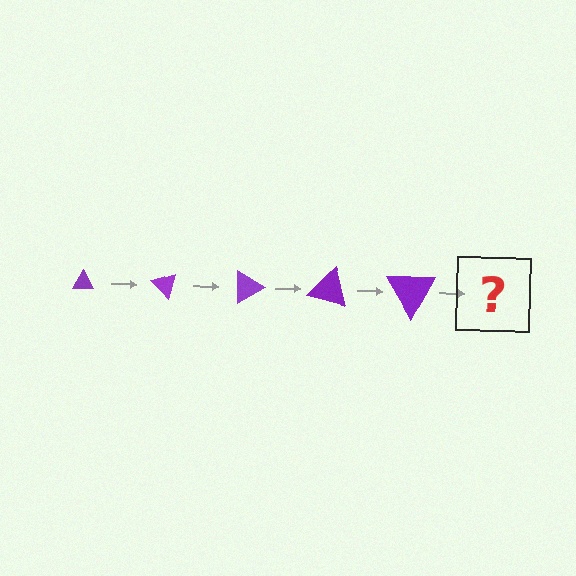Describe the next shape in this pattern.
It should be a triangle, larger than the previous one and rotated 225 degrees from the start.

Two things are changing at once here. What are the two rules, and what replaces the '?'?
The two rules are that the triangle grows larger each step and it rotates 45 degrees each step. The '?' should be a triangle, larger than the previous one and rotated 225 degrees from the start.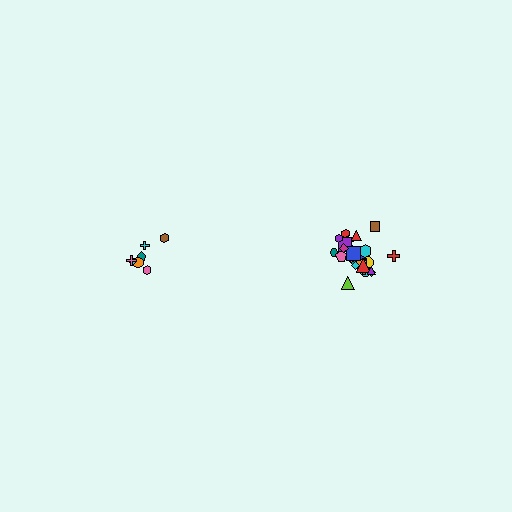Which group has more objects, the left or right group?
The right group.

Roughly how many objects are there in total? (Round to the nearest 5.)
Roughly 30 objects in total.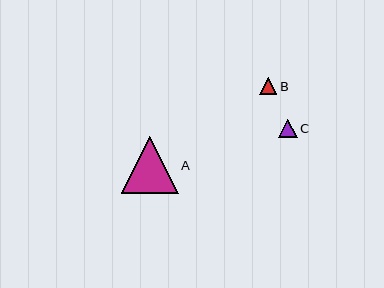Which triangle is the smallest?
Triangle B is the smallest with a size of approximately 18 pixels.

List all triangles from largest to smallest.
From largest to smallest: A, C, B.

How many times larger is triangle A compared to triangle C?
Triangle A is approximately 3.1 times the size of triangle C.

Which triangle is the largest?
Triangle A is the largest with a size of approximately 57 pixels.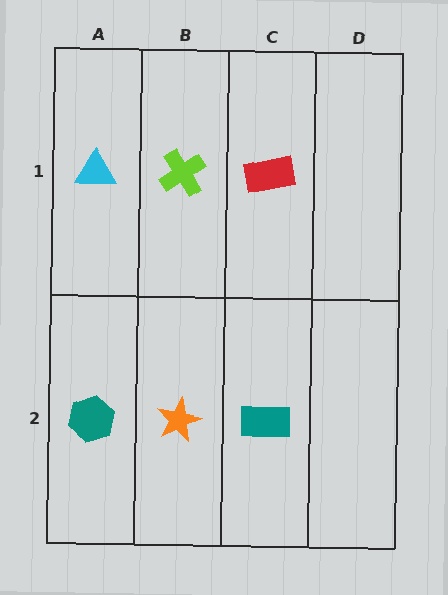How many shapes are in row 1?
3 shapes.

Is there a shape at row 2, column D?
No, that cell is empty.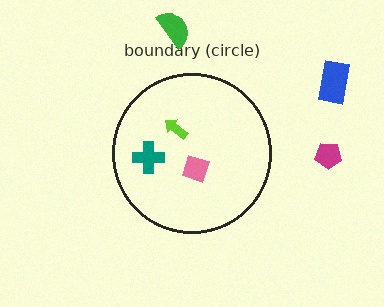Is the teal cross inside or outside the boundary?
Inside.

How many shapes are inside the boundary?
3 inside, 3 outside.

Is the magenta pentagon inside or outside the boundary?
Outside.